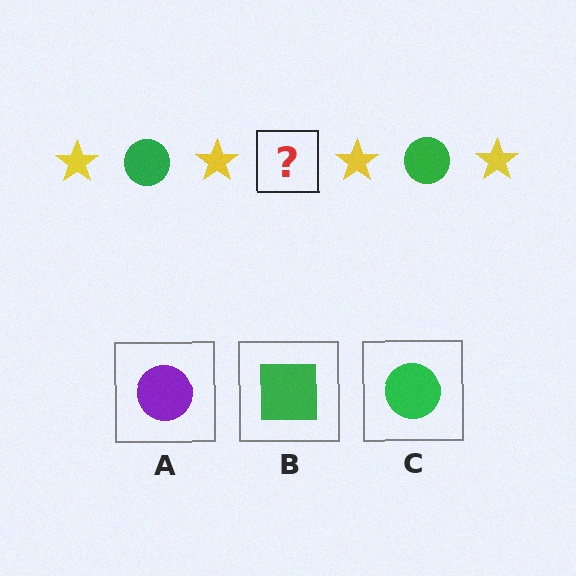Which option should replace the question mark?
Option C.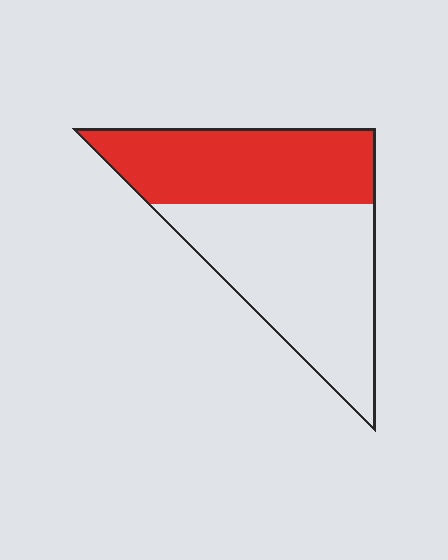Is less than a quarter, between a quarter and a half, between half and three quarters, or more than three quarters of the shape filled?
Between a quarter and a half.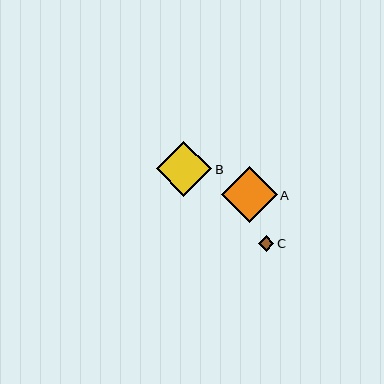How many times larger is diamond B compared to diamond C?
Diamond B is approximately 3.6 times the size of diamond C.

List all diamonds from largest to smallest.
From largest to smallest: A, B, C.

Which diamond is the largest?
Diamond A is the largest with a size of approximately 56 pixels.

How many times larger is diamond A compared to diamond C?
Diamond A is approximately 3.7 times the size of diamond C.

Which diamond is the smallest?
Diamond C is the smallest with a size of approximately 15 pixels.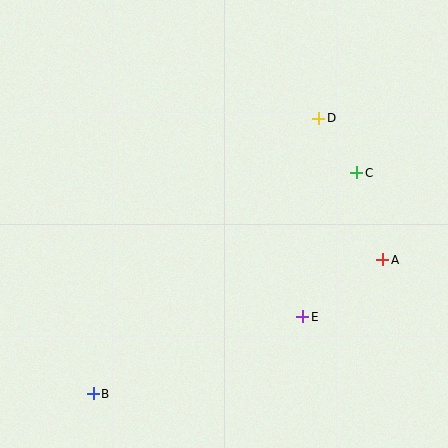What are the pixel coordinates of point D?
Point D is at (319, 118).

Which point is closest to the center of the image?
Point E at (303, 317) is closest to the center.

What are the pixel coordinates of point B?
Point B is at (93, 394).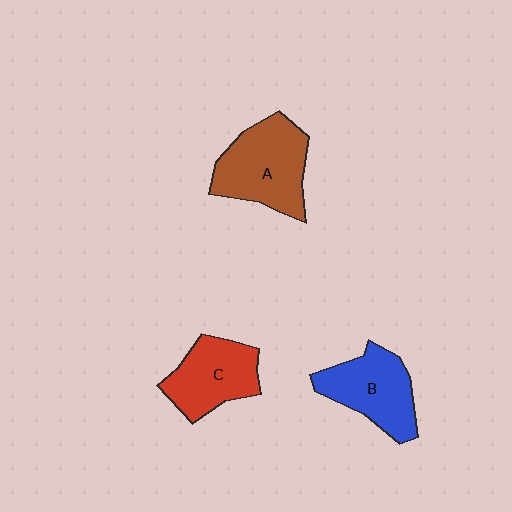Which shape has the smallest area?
Shape C (red).